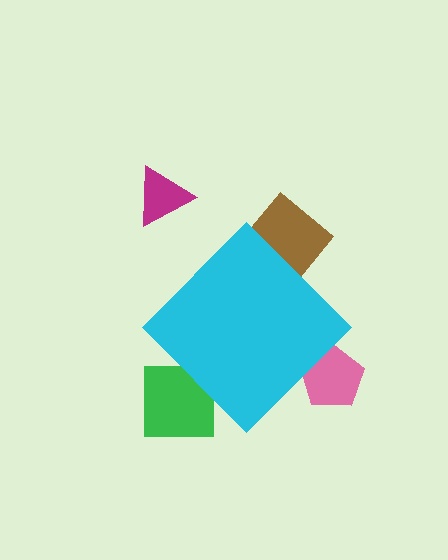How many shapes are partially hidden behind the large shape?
3 shapes are partially hidden.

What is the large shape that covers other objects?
A cyan diamond.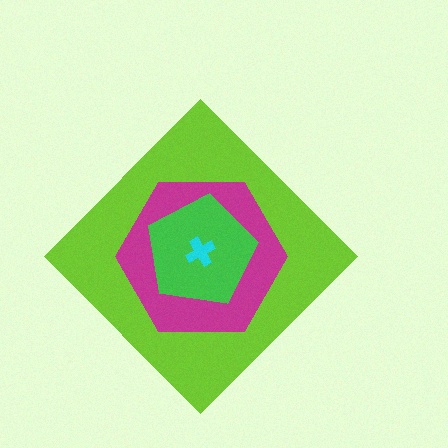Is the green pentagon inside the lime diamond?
Yes.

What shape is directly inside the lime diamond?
The magenta hexagon.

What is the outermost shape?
The lime diamond.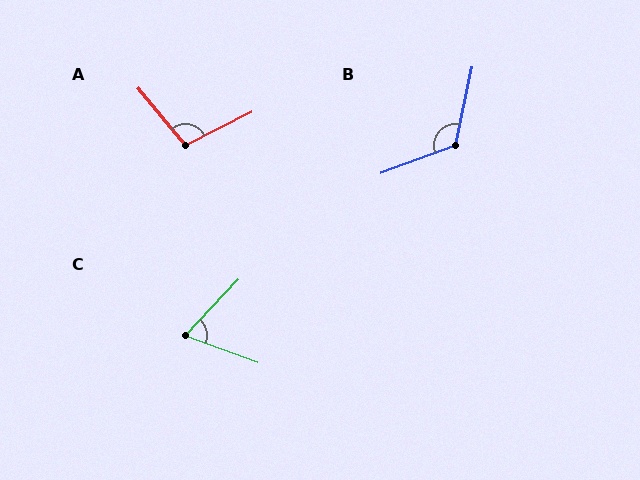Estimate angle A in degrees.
Approximately 103 degrees.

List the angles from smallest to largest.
C (67°), A (103°), B (121°).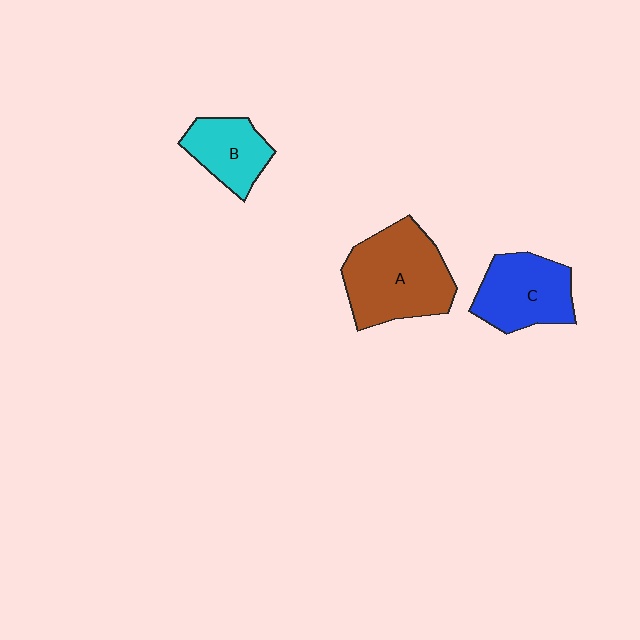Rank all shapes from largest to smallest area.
From largest to smallest: A (brown), C (blue), B (cyan).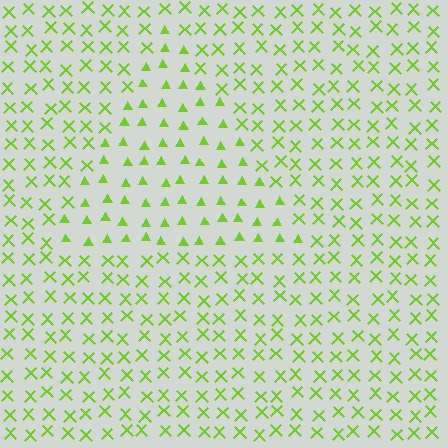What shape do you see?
I see a triangle.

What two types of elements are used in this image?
The image uses triangles inside the triangle region and X marks outside it.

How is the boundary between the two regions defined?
The boundary is defined by a change in element shape: triangles inside vs. X marks outside. All elements share the same color and spacing.